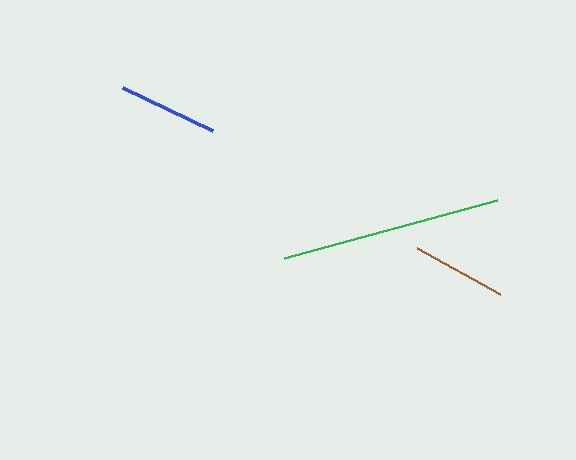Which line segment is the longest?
The green line is the longest at approximately 220 pixels.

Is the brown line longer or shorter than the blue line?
The blue line is longer than the brown line.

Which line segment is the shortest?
The brown line is the shortest at approximately 95 pixels.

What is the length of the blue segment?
The blue segment is approximately 100 pixels long.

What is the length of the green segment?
The green segment is approximately 220 pixels long.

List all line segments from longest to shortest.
From longest to shortest: green, blue, brown.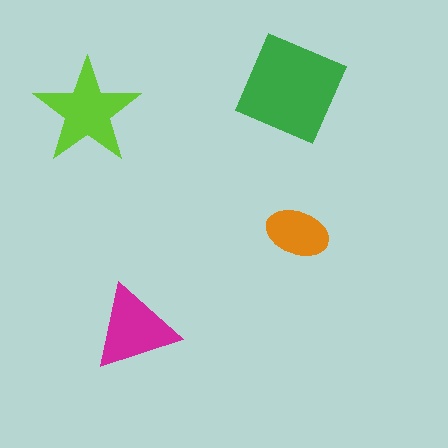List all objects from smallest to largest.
The orange ellipse, the magenta triangle, the lime star, the green square.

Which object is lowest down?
The magenta triangle is bottommost.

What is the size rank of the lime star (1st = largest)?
2nd.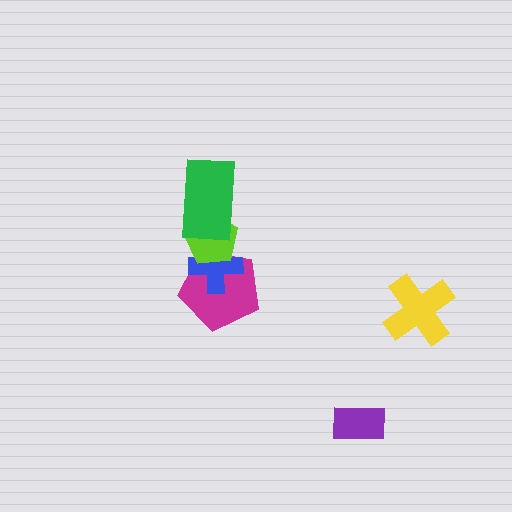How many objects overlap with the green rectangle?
1 object overlaps with the green rectangle.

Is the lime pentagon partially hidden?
Yes, it is partially covered by another shape.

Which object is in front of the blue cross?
The lime pentagon is in front of the blue cross.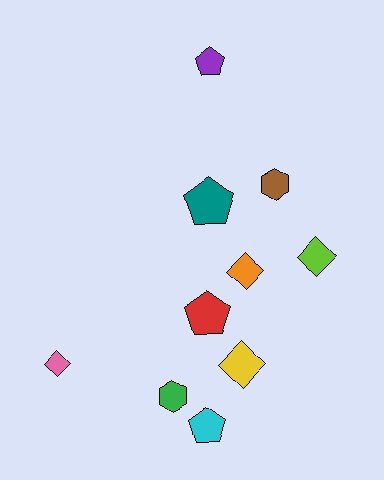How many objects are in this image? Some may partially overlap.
There are 10 objects.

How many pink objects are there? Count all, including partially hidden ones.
There is 1 pink object.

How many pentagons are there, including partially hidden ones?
There are 4 pentagons.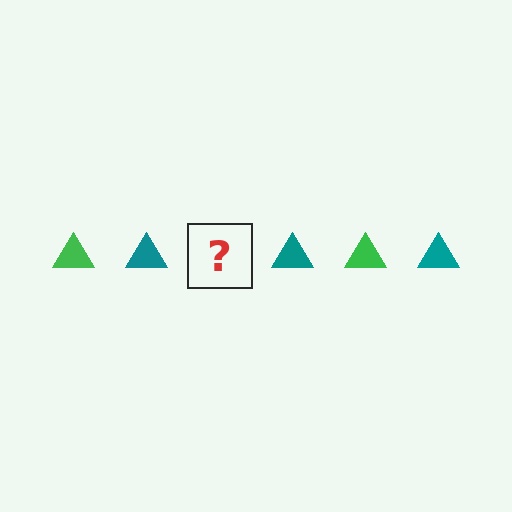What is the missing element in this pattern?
The missing element is a green triangle.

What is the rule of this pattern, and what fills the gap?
The rule is that the pattern cycles through green, teal triangles. The gap should be filled with a green triangle.